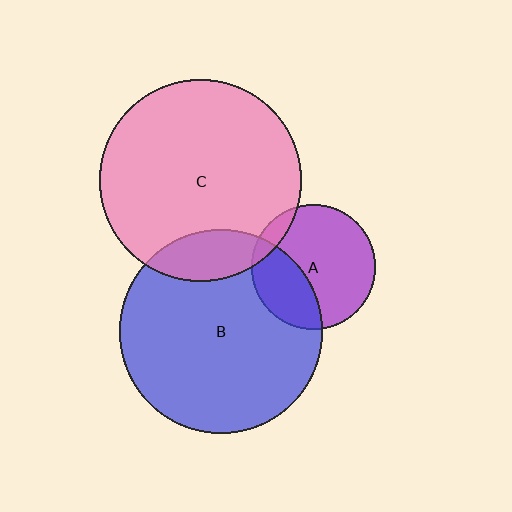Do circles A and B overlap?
Yes.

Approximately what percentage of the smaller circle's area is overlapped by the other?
Approximately 35%.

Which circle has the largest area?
Circle B (blue).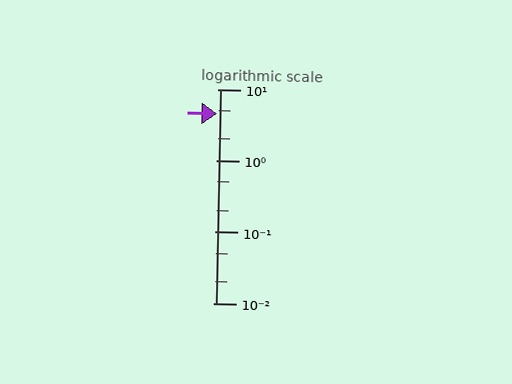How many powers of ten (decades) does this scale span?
The scale spans 3 decades, from 0.01 to 10.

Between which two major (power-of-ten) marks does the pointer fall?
The pointer is between 1 and 10.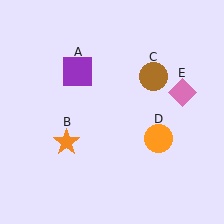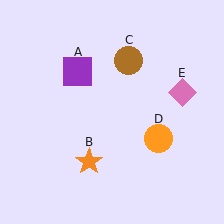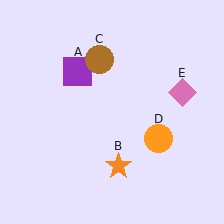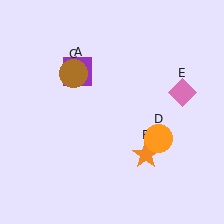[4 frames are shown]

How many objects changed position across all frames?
2 objects changed position: orange star (object B), brown circle (object C).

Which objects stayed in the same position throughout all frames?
Purple square (object A) and orange circle (object D) and pink diamond (object E) remained stationary.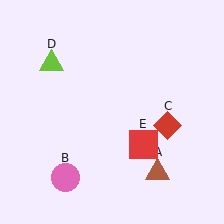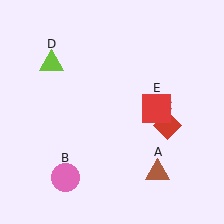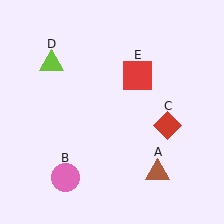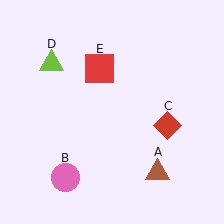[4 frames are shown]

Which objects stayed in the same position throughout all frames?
Brown triangle (object A) and pink circle (object B) and red diamond (object C) and lime triangle (object D) remained stationary.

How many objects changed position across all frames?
1 object changed position: red square (object E).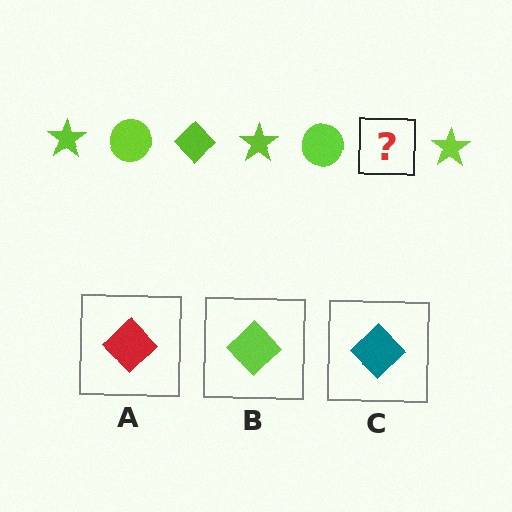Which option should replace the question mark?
Option B.